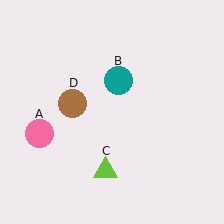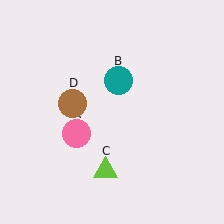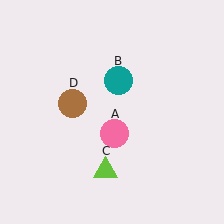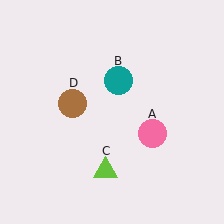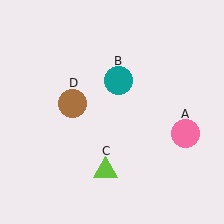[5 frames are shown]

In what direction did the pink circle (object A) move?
The pink circle (object A) moved right.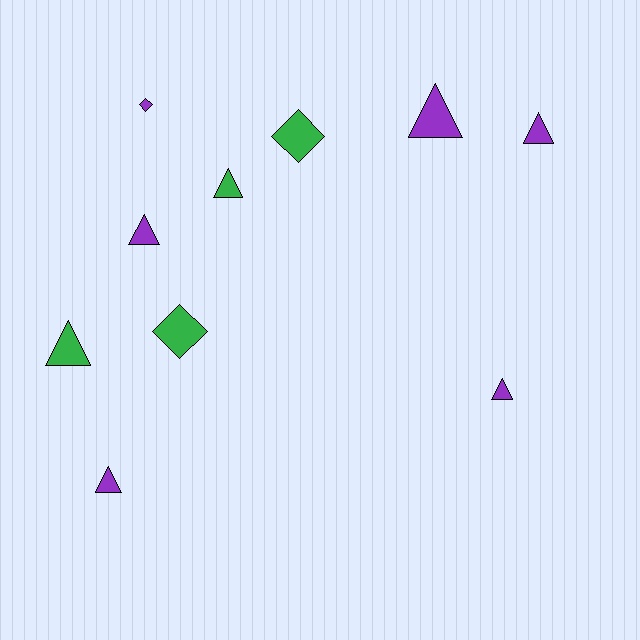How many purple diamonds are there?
There is 1 purple diamond.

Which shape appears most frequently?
Triangle, with 7 objects.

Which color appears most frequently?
Purple, with 6 objects.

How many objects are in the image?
There are 10 objects.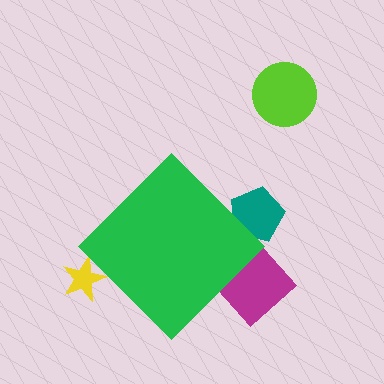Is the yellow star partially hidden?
Yes, the yellow star is partially hidden behind the green diamond.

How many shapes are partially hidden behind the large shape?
3 shapes are partially hidden.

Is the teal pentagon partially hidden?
Yes, the teal pentagon is partially hidden behind the green diamond.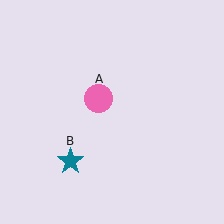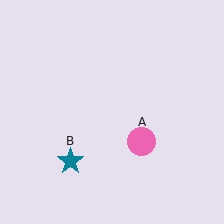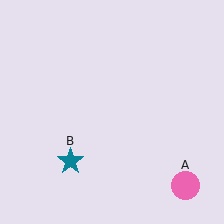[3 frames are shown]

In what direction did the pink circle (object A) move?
The pink circle (object A) moved down and to the right.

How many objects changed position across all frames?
1 object changed position: pink circle (object A).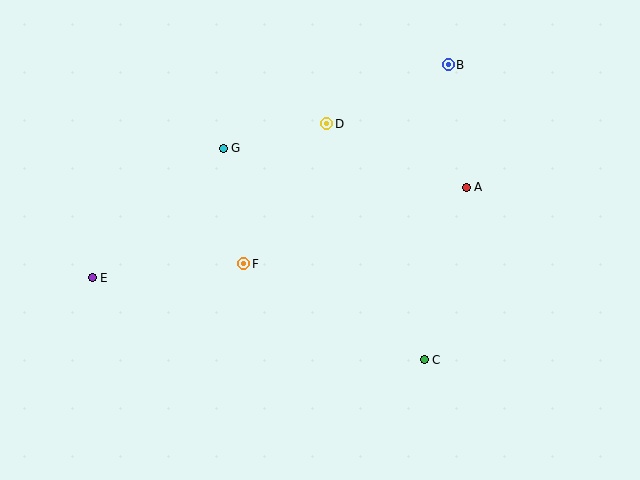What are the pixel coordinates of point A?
Point A is at (466, 187).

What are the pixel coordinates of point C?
Point C is at (424, 360).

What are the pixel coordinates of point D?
Point D is at (327, 124).